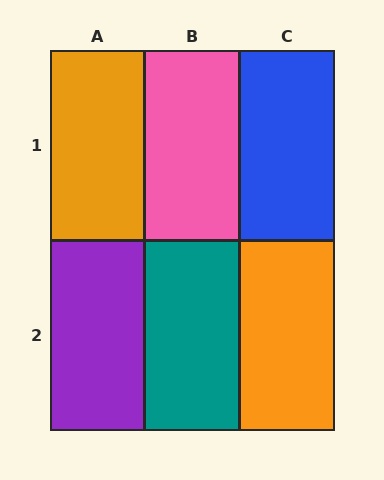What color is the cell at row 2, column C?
Orange.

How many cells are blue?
1 cell is blue.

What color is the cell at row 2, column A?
Purple.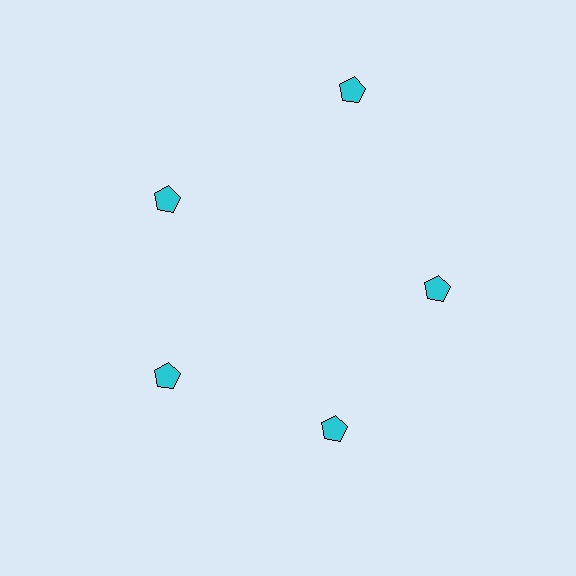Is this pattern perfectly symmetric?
No. The 5 cyan pentagons are arranged in a ring, but one element near the 1 o'clock position is pushed outward from the center, breaking the 5-fold rotational symmetry.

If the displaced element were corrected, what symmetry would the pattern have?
It would have 5-fold rotational symmetry — the pattern would map onto itself every 72 degrees.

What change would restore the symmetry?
The symmetry would be restored by moving it inward, back onto the ring so that all 5 pentagons sit at equal angles and equal distance from the center.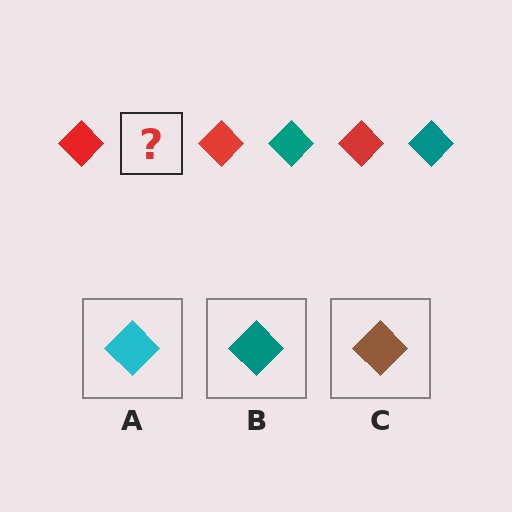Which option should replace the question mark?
Option B.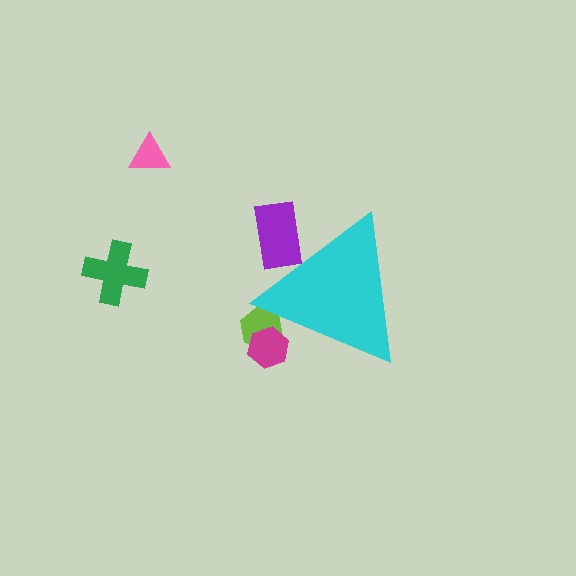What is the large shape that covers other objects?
A cyan triangle.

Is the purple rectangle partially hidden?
Yes, the purple rectangle is partially hidden behind the cyan triangle.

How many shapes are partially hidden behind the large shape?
3 shapes are partially hidden.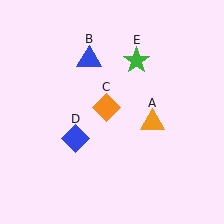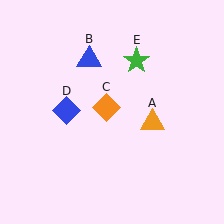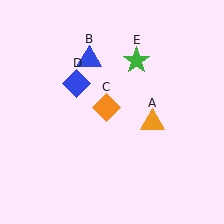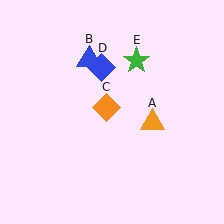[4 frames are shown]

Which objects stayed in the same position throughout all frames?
Orange triangle (object A) and blue triangle (object B) and orange diamond (object C) and green star (object E) remained stationary.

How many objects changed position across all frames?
1 object changed position: blue diamond (object D).